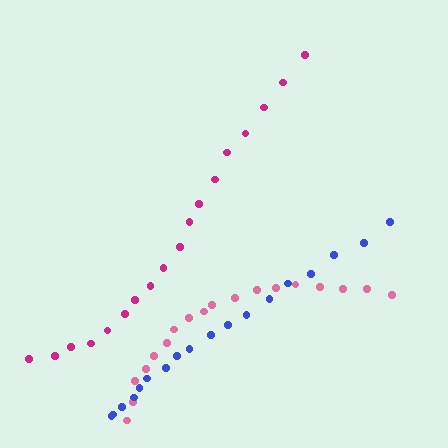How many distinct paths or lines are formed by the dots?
There are 3 distinct paths.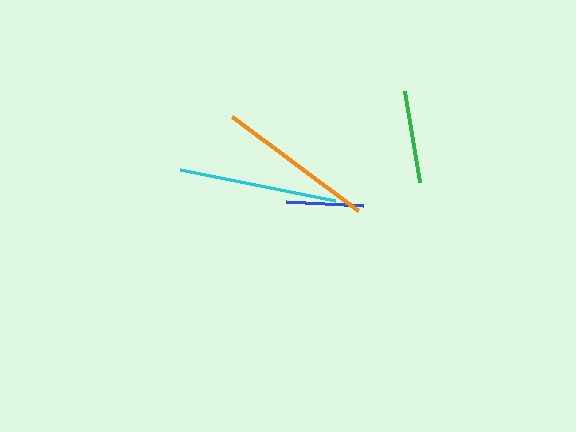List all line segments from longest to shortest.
From longest to shortest: cyan, orange, green, blue.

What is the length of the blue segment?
The blue segment is approximately 77 pixels long.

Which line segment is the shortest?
The blue line is the shortest at approximately 77 pixels.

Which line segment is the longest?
The cyan line is the longest at approximately 158 pixels.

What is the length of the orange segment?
The orange segment is approximately 158 pixels long.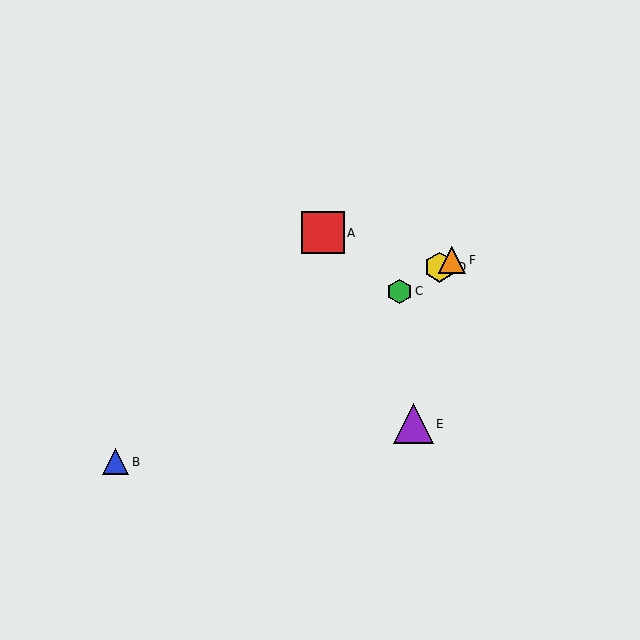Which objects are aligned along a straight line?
Objects B, C, D, F are aligned along a straight line.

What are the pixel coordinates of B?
Object B is at (116, 462).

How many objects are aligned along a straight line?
4 objects (B, C, D, F) are aligned along a straight line.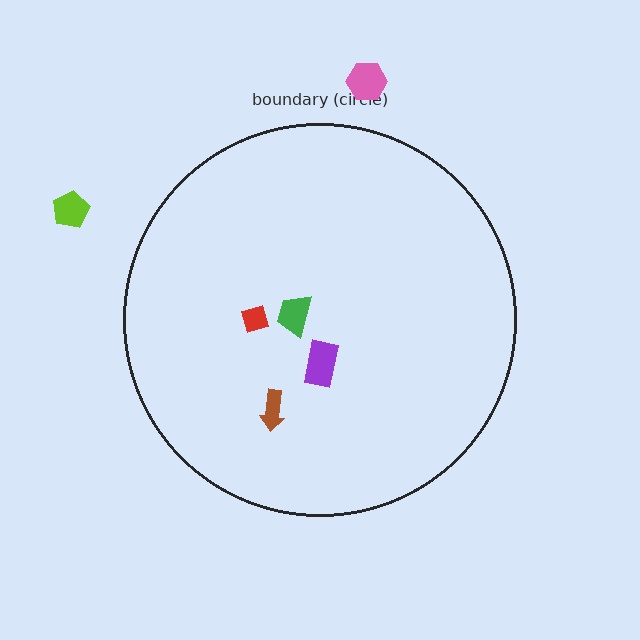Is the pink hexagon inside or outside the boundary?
Outside.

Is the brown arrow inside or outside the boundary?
Inside.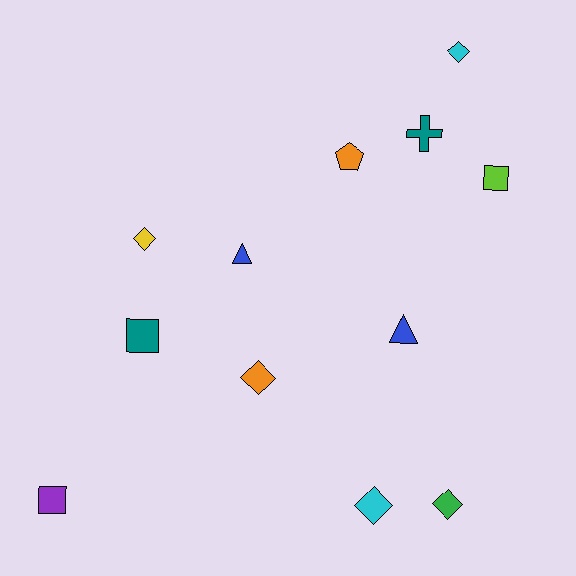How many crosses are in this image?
There is 1 cross.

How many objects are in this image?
There are 12 objects.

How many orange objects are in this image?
There are 2 orange objects.